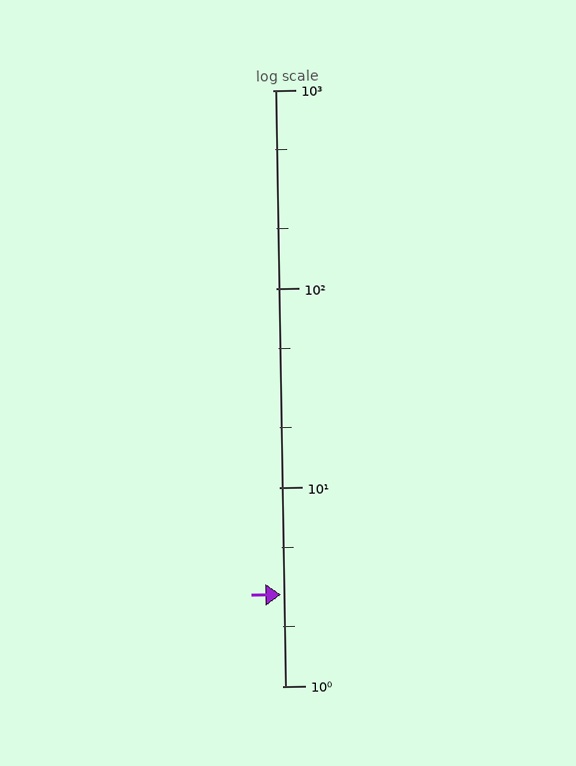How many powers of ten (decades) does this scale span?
The scale spans 3 decades, from 1 to 1000.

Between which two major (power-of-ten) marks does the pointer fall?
The pointer is between 1 and 10.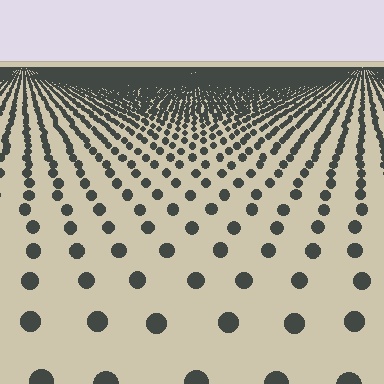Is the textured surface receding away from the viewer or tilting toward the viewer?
The surface is receding away from the viewer. Texture elements get smaller and denser toward the top.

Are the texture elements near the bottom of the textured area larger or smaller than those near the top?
Larger. Near the bottom, elements are closer to the viewer and appear at a bigger on-screen size.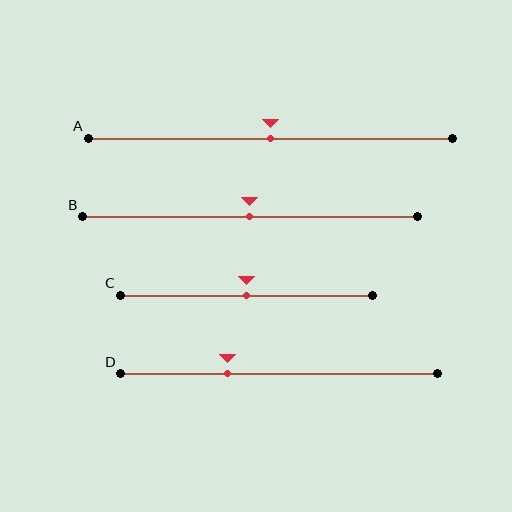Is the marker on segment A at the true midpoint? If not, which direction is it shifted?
Yes, the marker on segment A is at the true midpoint.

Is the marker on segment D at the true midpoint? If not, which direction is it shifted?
No, the marker on segment D is shifted to the left by about 16% of the segment length.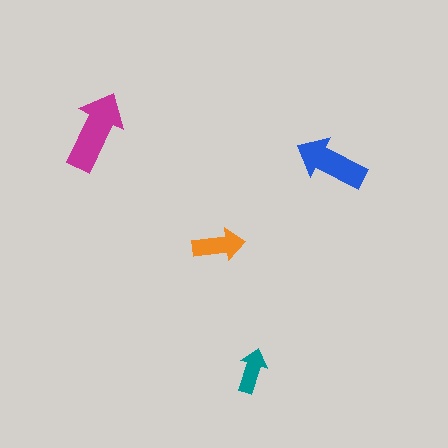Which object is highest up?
The magenta arrow is topmost.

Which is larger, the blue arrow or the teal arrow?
The blue one.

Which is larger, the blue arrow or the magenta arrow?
The magenta one.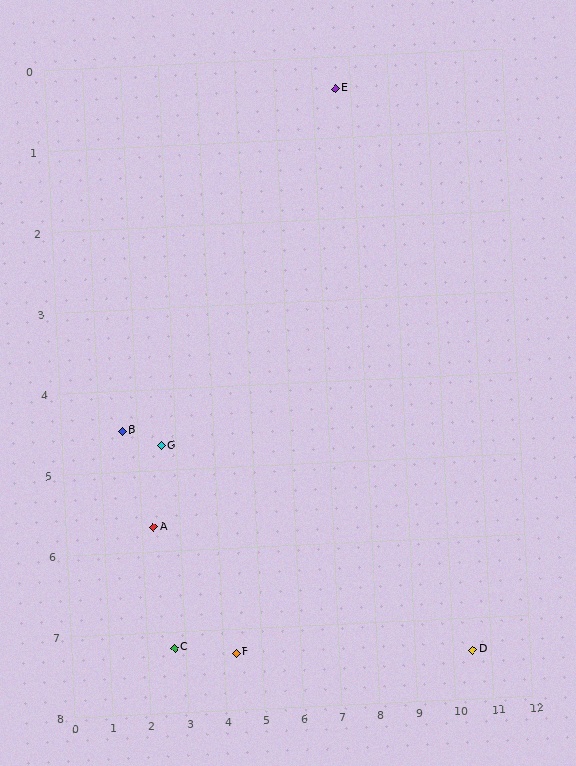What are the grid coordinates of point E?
Point E is at approximately (7.6, 0.4).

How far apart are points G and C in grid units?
Points G and C are about 2.5 grid units apart.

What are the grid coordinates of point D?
Point D is at approximately (10.5, 7.4).